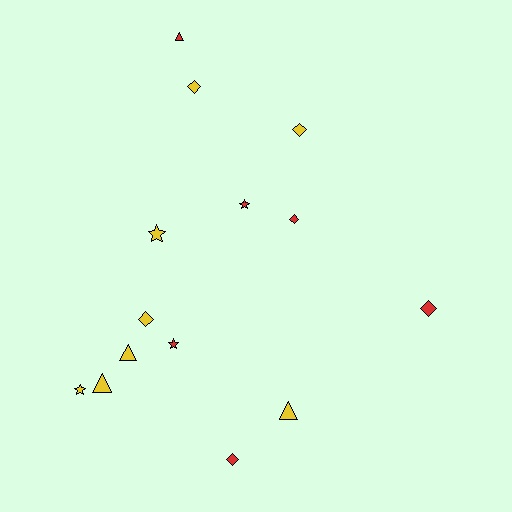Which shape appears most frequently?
Diamond, with 6 objects.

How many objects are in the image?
There are 14 objects.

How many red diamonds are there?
There are 3 red diamonds.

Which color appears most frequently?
Yellow, with 8 objects.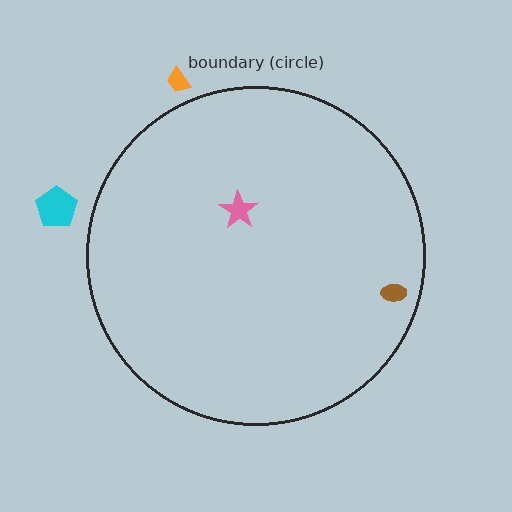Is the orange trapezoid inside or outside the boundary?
Outside.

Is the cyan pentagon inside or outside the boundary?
Outside.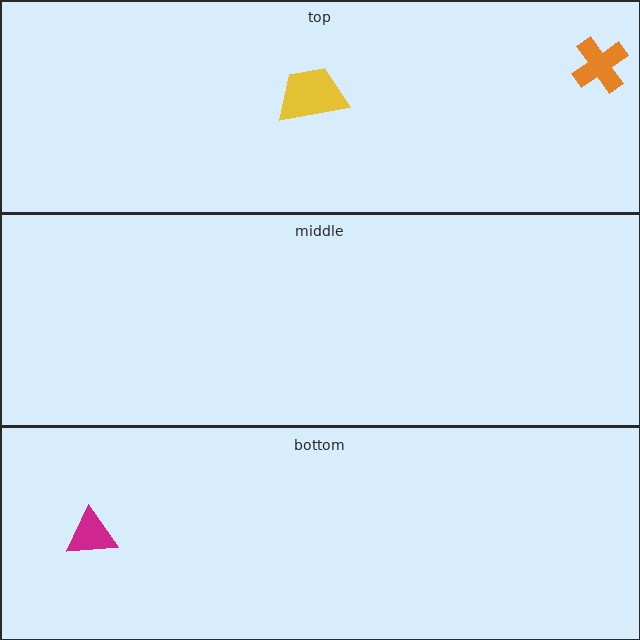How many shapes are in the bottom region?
1.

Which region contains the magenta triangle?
The bottom region.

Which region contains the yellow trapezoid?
The top region.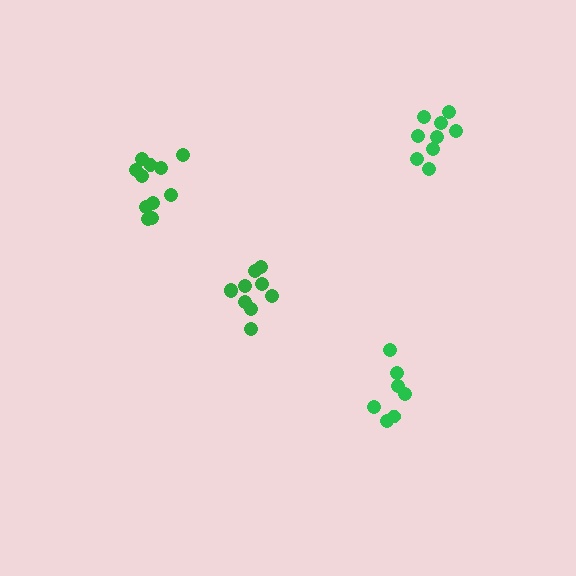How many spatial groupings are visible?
There are 4 spatial groupings.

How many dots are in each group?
Group 1: 7 dots, Group 2: 11 dots, Group 3: 9 dots, Group 4: 10 dots (37 total).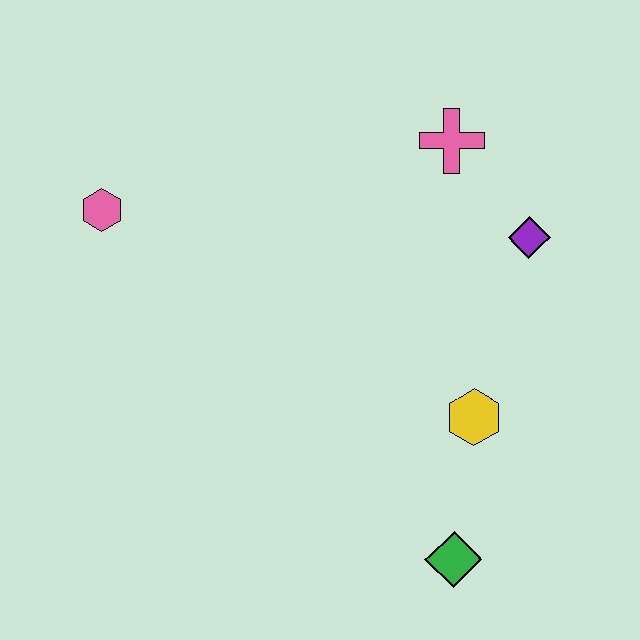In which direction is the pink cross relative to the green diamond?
The pink cross is above the green diamond.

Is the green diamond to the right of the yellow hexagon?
No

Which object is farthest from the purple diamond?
The pink hexagon is farthest from the purple diamond.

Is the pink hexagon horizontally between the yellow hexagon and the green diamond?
No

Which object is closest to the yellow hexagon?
The green diamond is closest to the yellow hexagon.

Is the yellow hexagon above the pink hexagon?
No